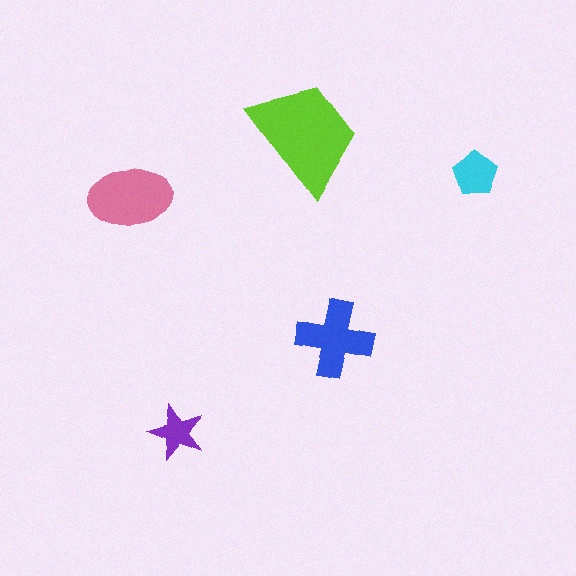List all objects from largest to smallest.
The lime trapezoid, the pink ellipse, the blue cross, the cyan pentagon, the purple star.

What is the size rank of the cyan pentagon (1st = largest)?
4th.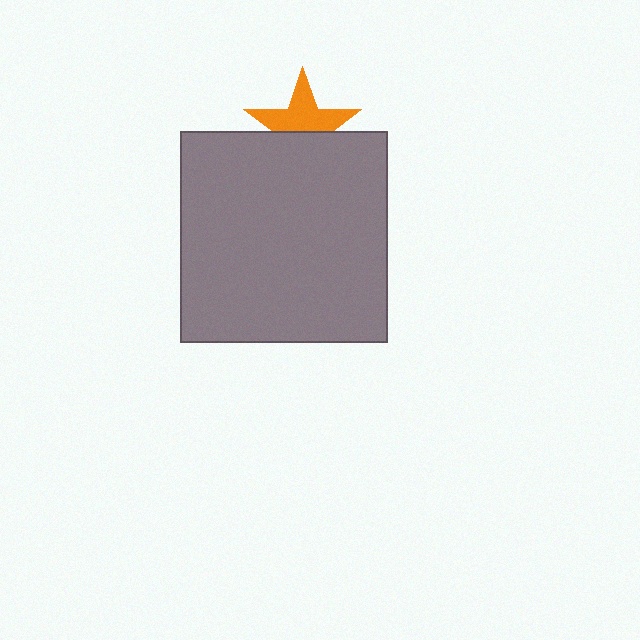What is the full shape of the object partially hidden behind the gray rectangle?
The partially hidden object is an orange star.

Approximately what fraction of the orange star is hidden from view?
Roughly 42% of the orange star is hidden behind the gray rectangle.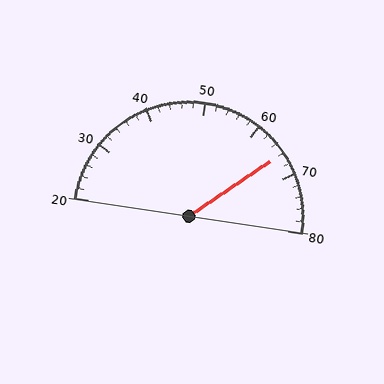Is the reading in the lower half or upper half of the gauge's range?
The reading is in the upper half of the range (20 to 80).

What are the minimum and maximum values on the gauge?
The gauge ranges from 20 to 80.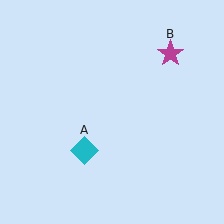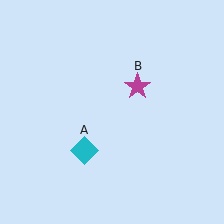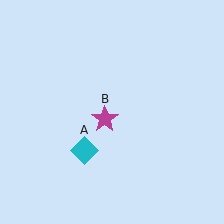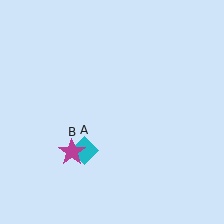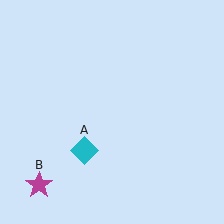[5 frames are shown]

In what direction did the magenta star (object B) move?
The magenta star (object B) moved down and to the left.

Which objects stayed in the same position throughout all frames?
Cyan diamond (object A) remained stationary.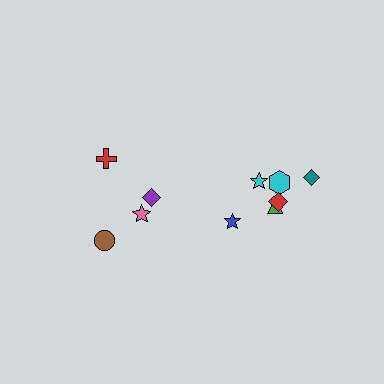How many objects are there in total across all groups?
There are 10 objects.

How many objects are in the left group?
There are 4 objects.